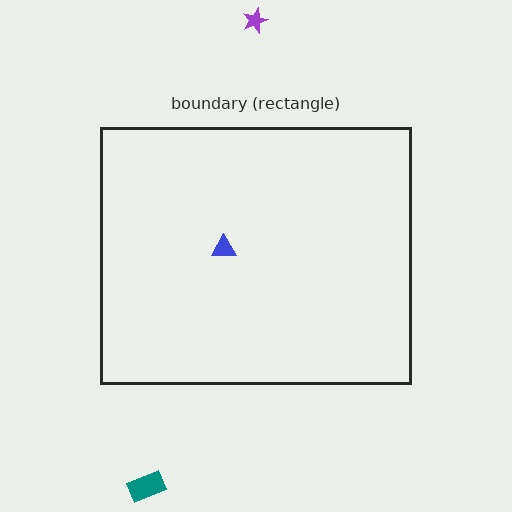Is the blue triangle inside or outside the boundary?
Inside.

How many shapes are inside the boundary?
1 inside, 2 outside.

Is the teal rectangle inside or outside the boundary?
Outside.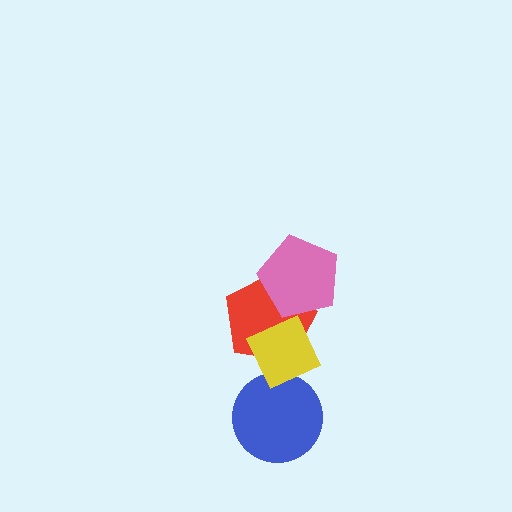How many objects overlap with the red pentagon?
2 objects overlap with the red pentagon.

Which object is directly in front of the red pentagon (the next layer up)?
The yellow diamond is directly in front of the red pentagon.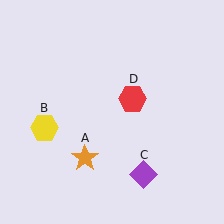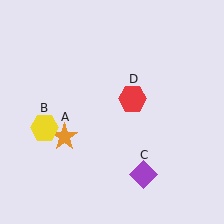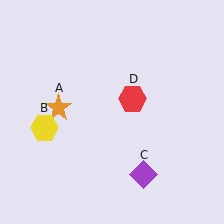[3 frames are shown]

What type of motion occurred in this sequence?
The orange star (object A) rotated clockwise around the center of the scene.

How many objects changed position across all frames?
1 object changed position: orange star (object A).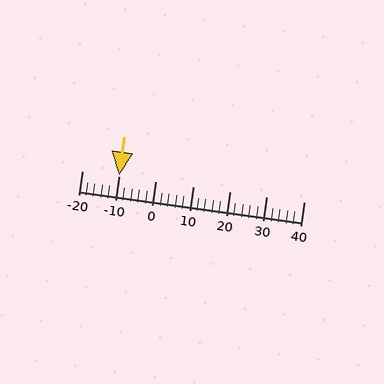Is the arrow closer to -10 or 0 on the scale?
The arrow is closer to -10.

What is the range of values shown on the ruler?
The ruler shows values from -20 to 40.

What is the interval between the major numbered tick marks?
The major tick marks are spaced 10 units apart.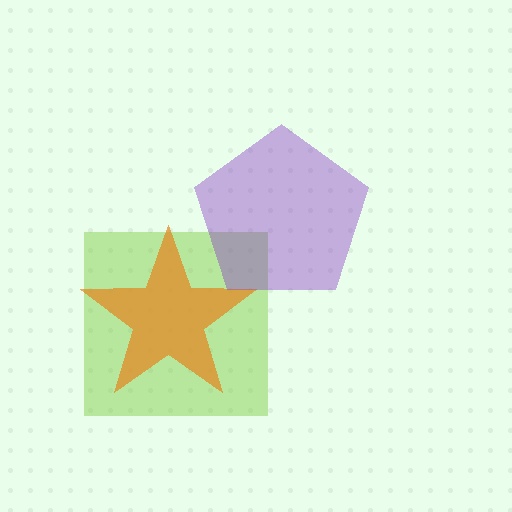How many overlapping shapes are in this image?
There are 3 overlapping shapes in the image.